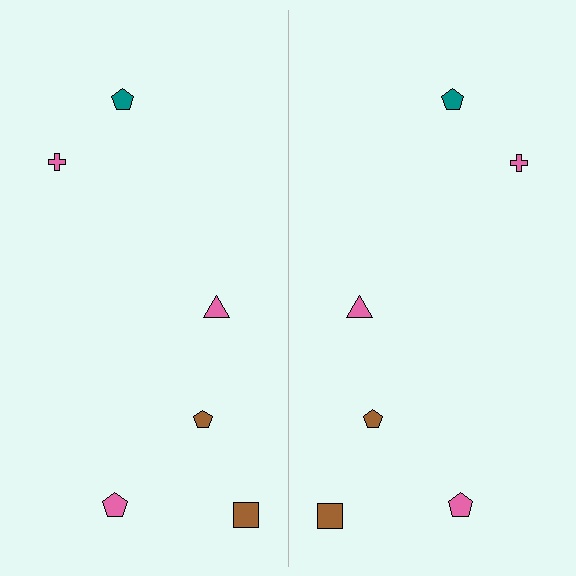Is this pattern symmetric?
Yes, this pattern has bilateral (reflection) symmetry.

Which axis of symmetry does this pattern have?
The pattern has a vertical axis of symmetry running through the center of the image.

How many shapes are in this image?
There are 12 shapes in this image.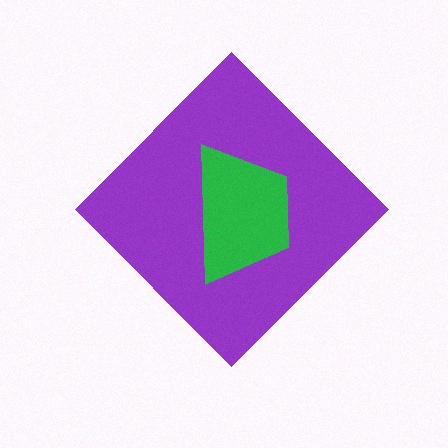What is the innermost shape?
The green trapezoid.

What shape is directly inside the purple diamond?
The green trapezoid.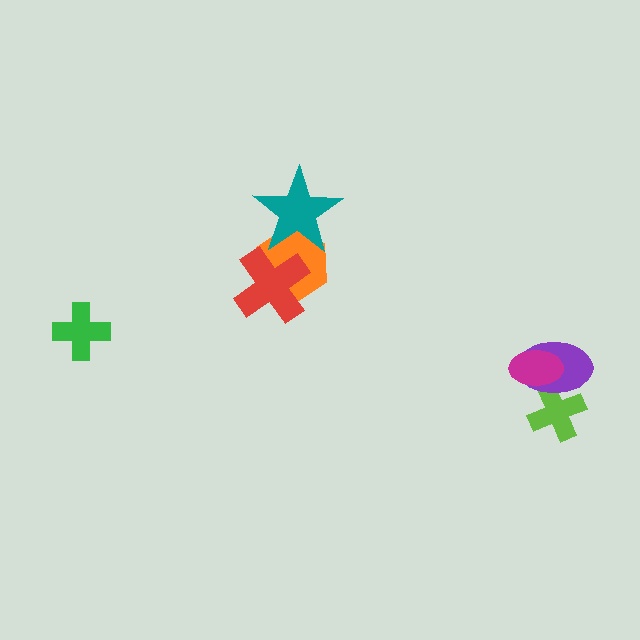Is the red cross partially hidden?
No, no other shape covers it.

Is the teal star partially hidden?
Yes, it is partially covered by another shape.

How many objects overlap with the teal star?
2 objects overlap with the teal star.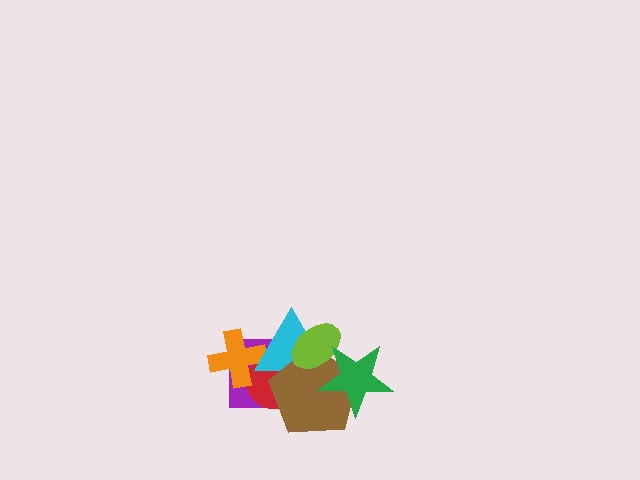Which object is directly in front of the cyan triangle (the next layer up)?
The brown pentagon is directly in front of the cyan triangle.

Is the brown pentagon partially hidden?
Yes, it is partially covered by another shape.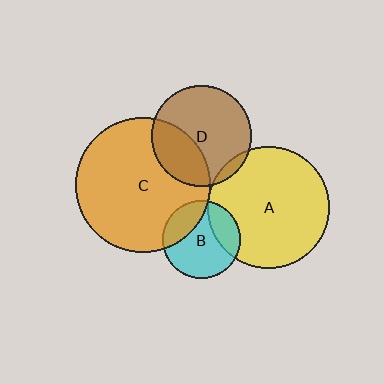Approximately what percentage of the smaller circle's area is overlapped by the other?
Approximately 25%.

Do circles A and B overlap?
Yes.